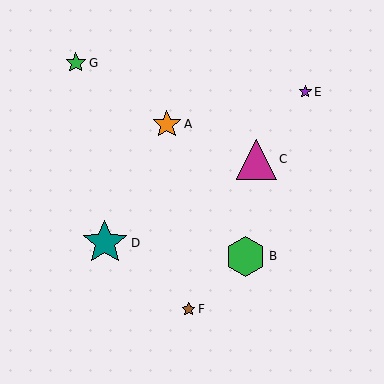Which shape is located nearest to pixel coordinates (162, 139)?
The orange star (labeled A) at (167, 124) is nearest to that location.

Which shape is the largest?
The teal star (labeled D) is the largest.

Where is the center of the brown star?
The center of the brown star is at (189, 309).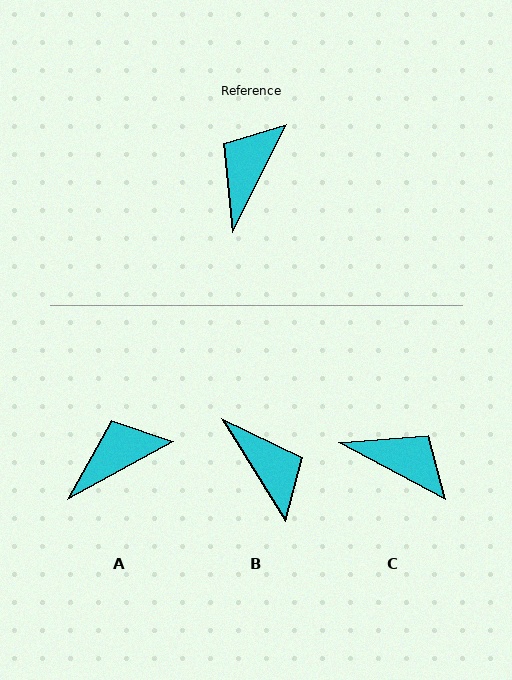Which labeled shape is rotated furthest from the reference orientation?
B, about 121 degrees away.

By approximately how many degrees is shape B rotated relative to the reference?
Approximately 121 degrees clockwise.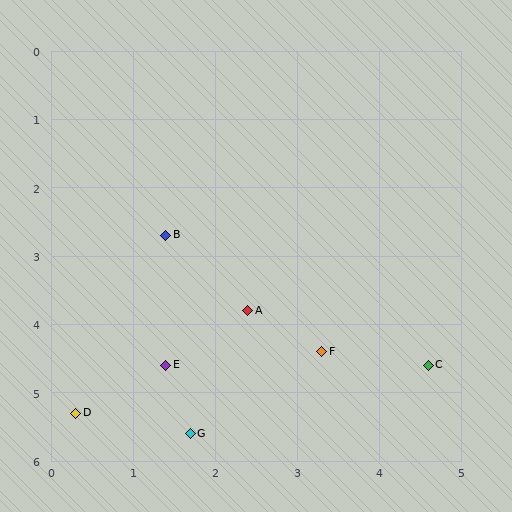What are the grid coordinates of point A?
Point A is at approximately (2.4, 3.8).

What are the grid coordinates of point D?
Point D is at approximately (0.3, 5.3).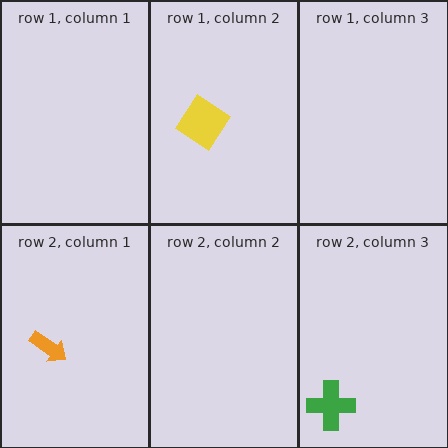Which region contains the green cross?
The row 2, column 3 region.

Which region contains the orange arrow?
The row 2, column 1 region.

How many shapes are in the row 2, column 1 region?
1.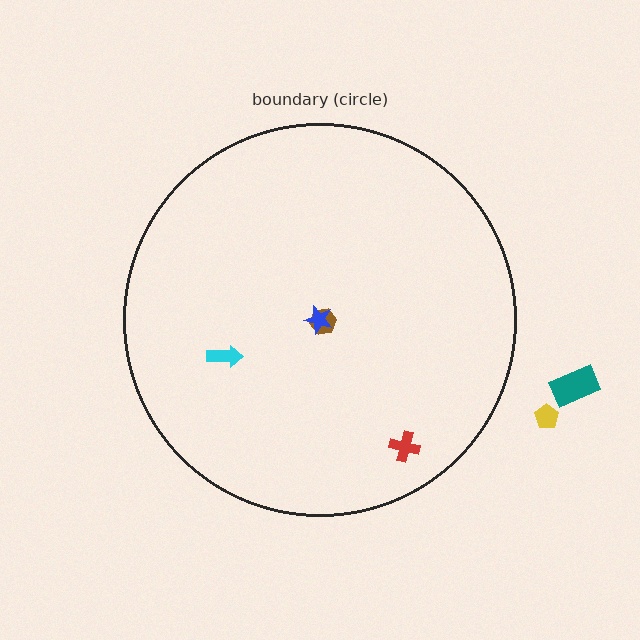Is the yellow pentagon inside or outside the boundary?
Outside.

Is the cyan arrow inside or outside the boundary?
Inside.